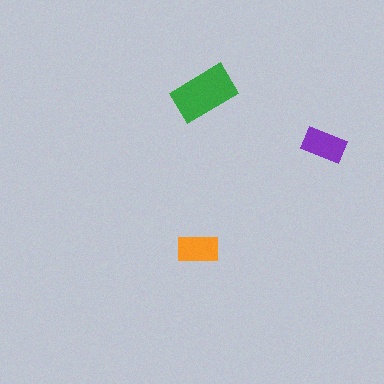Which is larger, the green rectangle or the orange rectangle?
The green one.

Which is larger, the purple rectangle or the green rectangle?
The green one.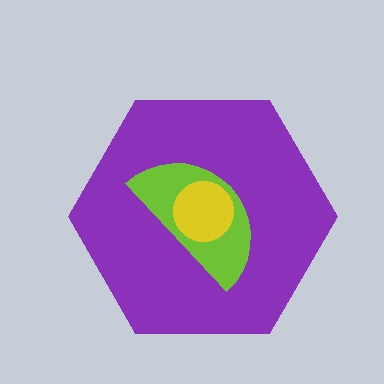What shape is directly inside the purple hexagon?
The lime semicircle.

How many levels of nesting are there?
3.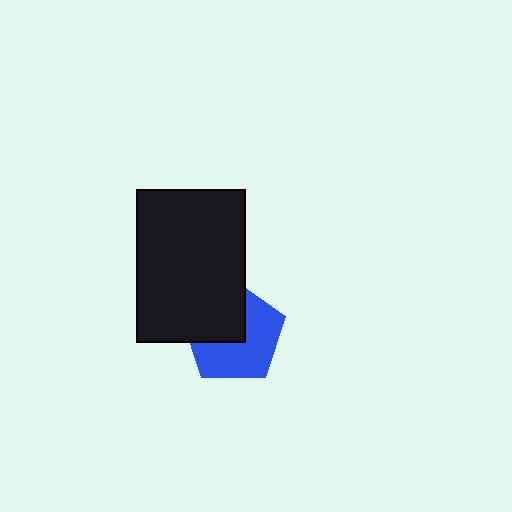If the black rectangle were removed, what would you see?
You would see the complete blue pentagon.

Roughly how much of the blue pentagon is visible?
About half of it is visible (roughly 58%).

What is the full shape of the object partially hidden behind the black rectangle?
The partially hidden object is a blue pentagon.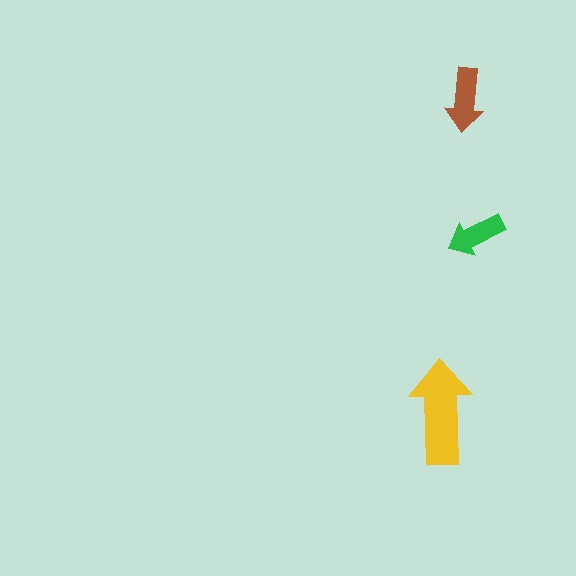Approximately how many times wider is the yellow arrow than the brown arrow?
About 1.5 times wider.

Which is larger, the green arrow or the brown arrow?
The brown one.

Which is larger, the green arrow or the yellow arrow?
The yellow one.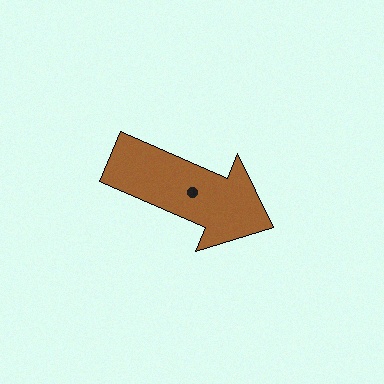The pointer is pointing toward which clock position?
Roughly 4 o'clock.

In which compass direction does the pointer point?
Southeast.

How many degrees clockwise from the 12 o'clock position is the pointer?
Approximately 113 degrees.